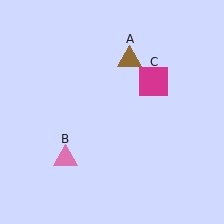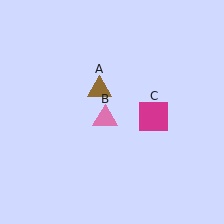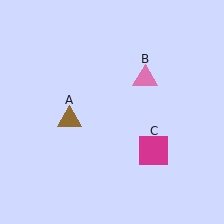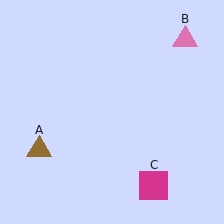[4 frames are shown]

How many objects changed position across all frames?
3 objects changed position: brown triangle (object A), pink triangle (object B), magenta square (object C).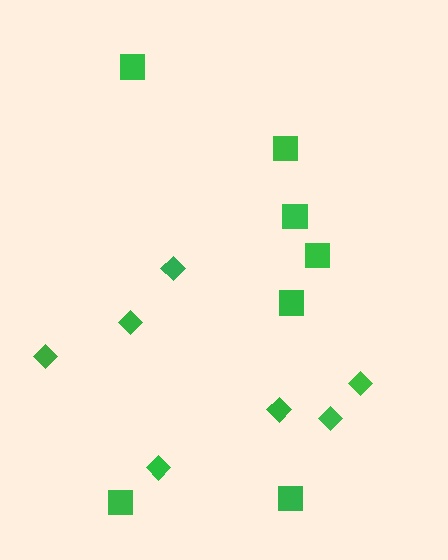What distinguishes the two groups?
There are 2 groups: one group of squares (7) and one group of diamonds (7).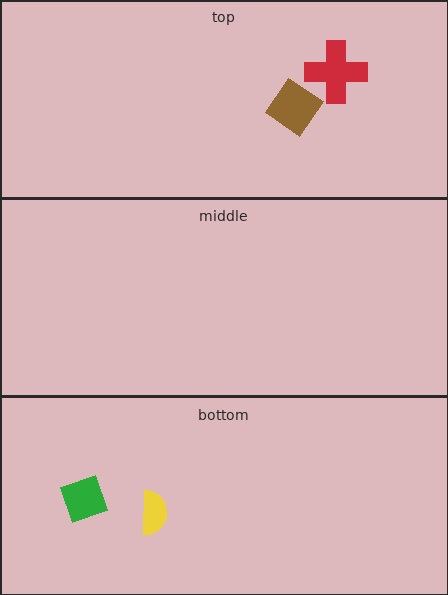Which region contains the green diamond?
The bottom region.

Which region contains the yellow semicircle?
The bottom region.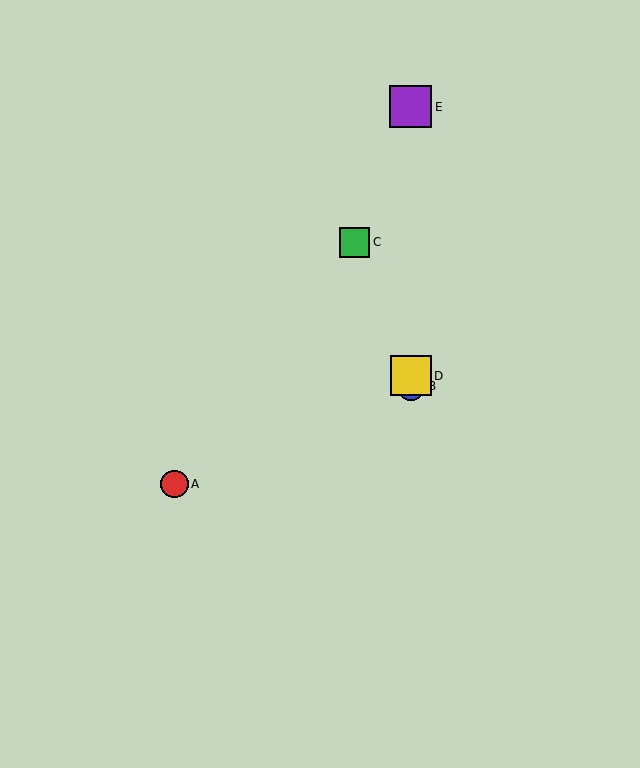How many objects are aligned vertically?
3 objects (B, D, E) are aligned vertically.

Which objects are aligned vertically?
Objects B, D, E are aligned vertically.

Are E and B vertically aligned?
Yes, both are at x≈411.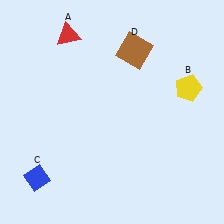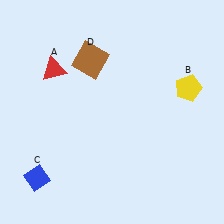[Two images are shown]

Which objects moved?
The objects that moved are: the red triangle (A), the brown square (D).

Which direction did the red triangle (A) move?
The red triangle (A) moved down.